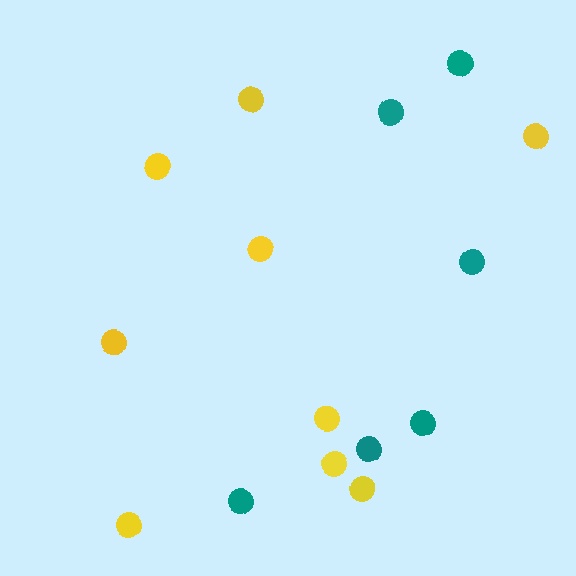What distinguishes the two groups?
There are 2 groups: one group of yellow circles (9) and one group of teal circles (6).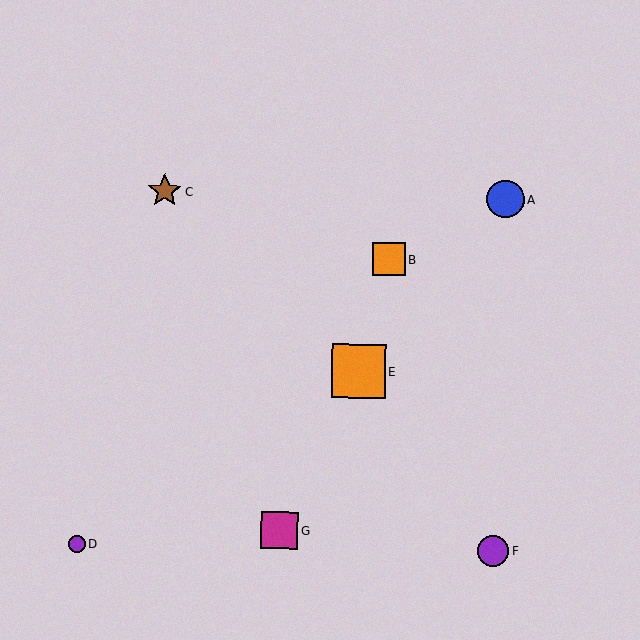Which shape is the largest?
The orange square (labeled E) is the largest.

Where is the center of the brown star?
The center of the brown star is at (165, 191).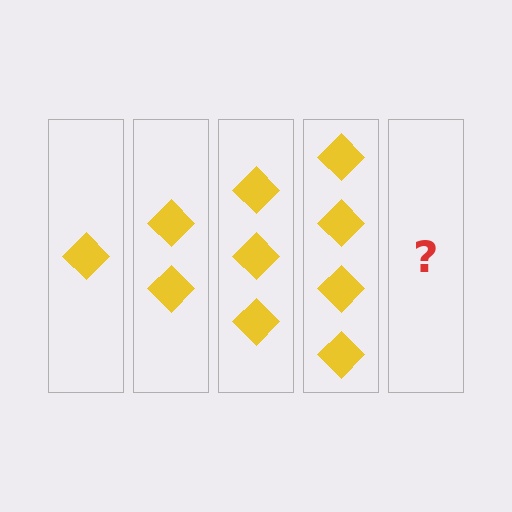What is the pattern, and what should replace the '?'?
The pattern is that each step adds one more diamond. The '?' should be 5 diamonds.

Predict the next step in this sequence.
The next step is 5 diamonds.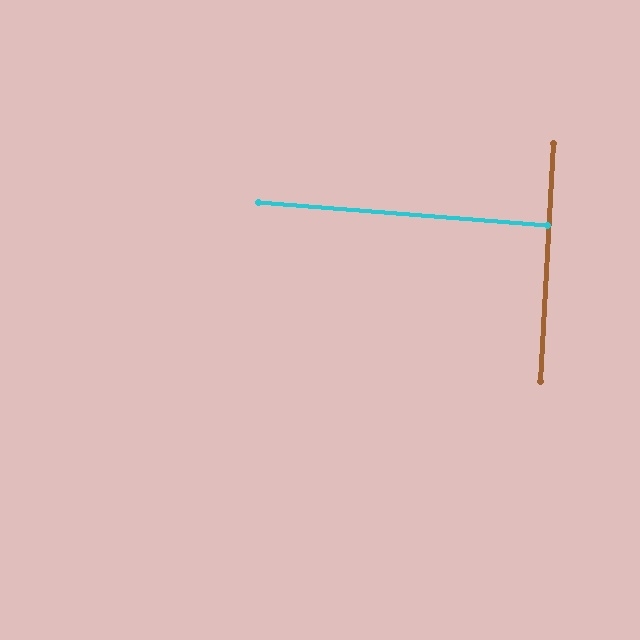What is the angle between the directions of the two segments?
Approximately 89 degrees.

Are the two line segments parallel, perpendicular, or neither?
Perpendicular — they meet at approximately 89°.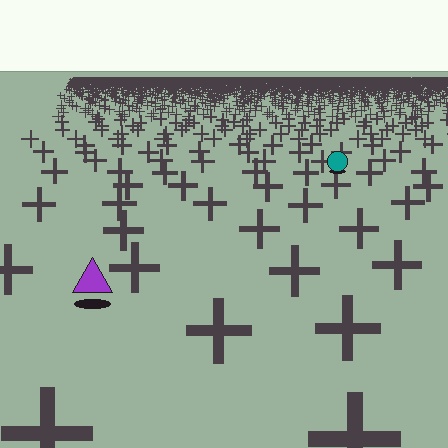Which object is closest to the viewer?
The purple triangle is closest. The texture marks near it are larger and more spread out.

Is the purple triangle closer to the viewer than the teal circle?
Yes. The purple triangle is closer — you can tell from the texture gradient: the ground texture is coarser near it.